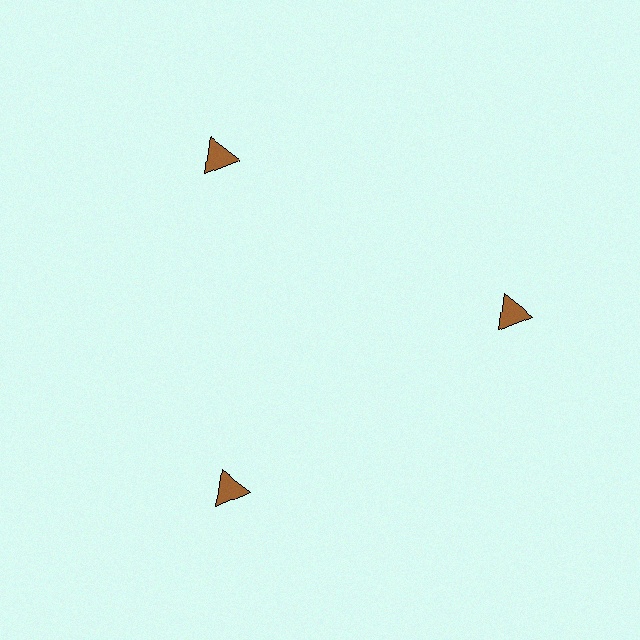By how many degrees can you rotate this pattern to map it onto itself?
The pattern maps onto itself every 120 degrees of rotation.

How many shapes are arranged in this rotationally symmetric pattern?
There are 3 shapes, arranged in 3 groups of 1.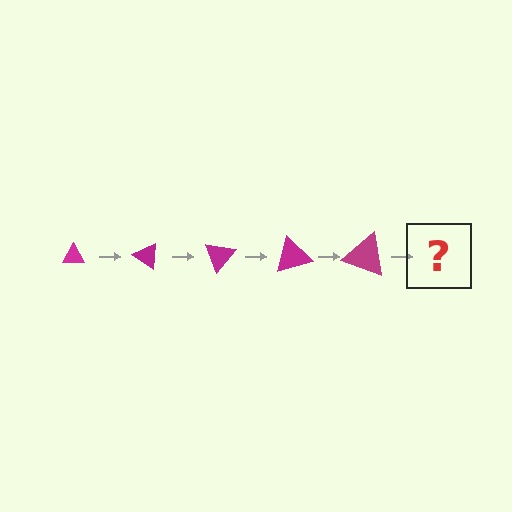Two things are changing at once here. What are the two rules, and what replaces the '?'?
The two rules are that the triangle grows larger each step and it rotates 35 degrees each step. The '?' should be a triangle, larger than the previous one and rotated 175 degrees from the start.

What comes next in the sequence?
The next element should be a triangle, larger than the previous one and rotated 175 degrees from the start.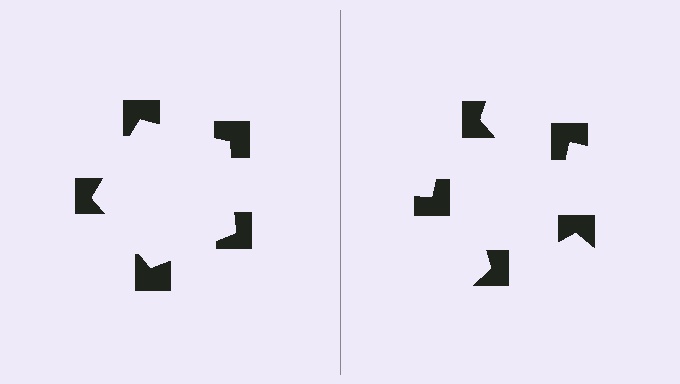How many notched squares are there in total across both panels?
10 — 5 on each side.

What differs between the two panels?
The notched squares are positioned identically on both sides; only the wedge orientations differ. On the left they align to a pentagon; on the right they are misaligned.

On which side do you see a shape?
An illusory pentagon appears on the left side. On the right side the wedge cuts are rotated, so no coherent shape forms.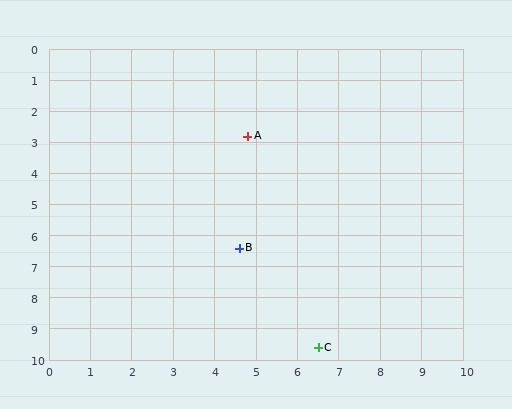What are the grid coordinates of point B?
Point B is at approximately (4.6, 6.4).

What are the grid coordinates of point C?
Point C is at approximately (6.5, 9.6).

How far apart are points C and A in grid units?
Points C and A are about 7.0 grid units apart.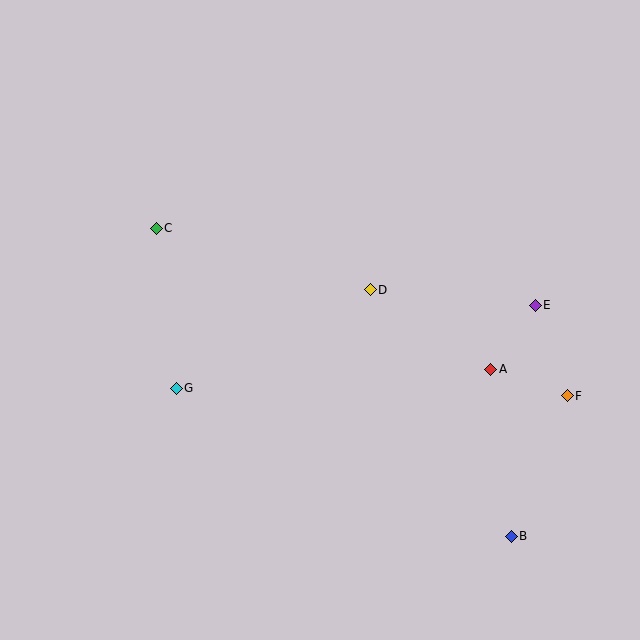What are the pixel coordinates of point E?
Point E is at (535, 305).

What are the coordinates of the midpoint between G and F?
The midpoint between G and F is at (372, 392).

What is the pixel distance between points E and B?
The distance between E and B is 232 pixels.